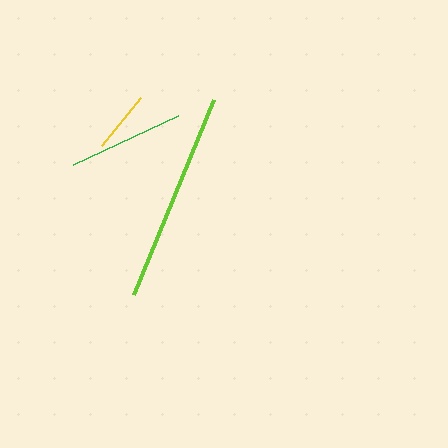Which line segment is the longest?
The lime line is the longest at approximately 210 pixels.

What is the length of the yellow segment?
The yellow segment is approximately 62 pixels long.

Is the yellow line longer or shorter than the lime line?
The lime line is longer than the yellow line.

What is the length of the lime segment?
The lime segment is approximately 210 pixels long.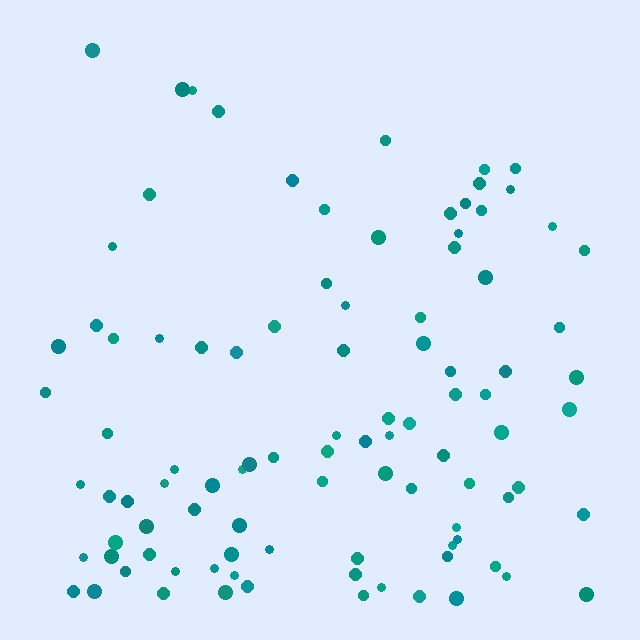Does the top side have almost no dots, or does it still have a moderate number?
Still a moderate number, just noticeably fewer than the bottom.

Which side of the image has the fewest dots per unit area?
The top.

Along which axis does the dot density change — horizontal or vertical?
Vertical.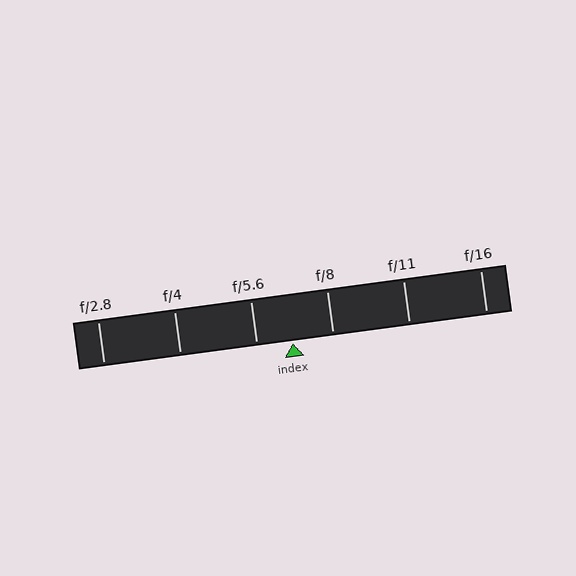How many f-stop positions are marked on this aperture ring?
There are 6 f-stop positions marked.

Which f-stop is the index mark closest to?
The index mark is closest to f/5.6.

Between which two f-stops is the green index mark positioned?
The index mark is between f/5.6 and f/8.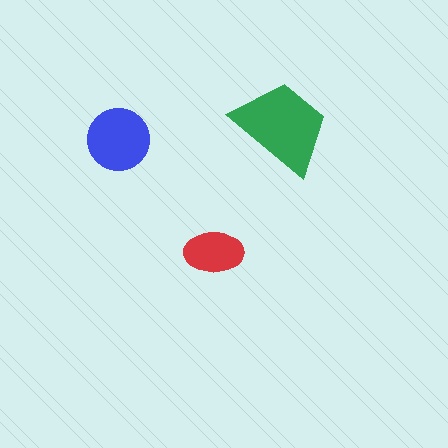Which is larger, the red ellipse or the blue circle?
The blue circle.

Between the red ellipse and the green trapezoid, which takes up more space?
The green trapezoid.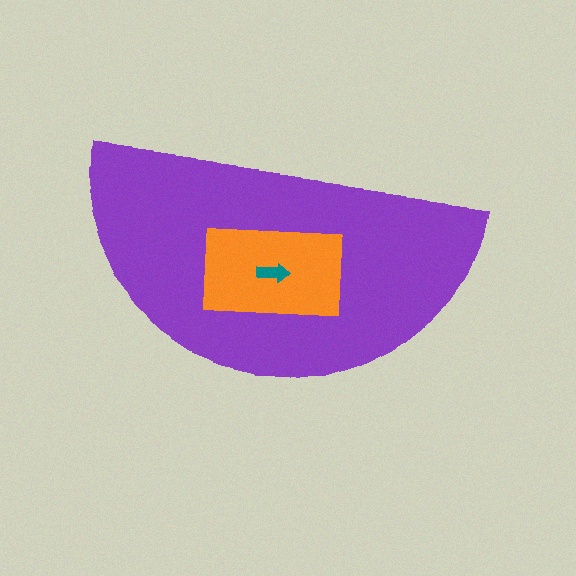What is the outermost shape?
The purple semicircle.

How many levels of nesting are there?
3.